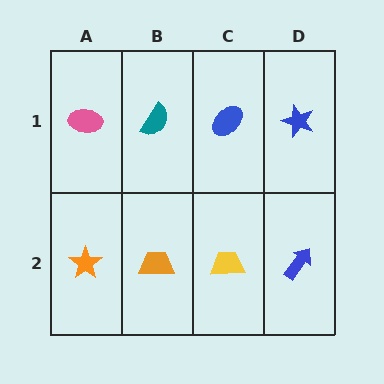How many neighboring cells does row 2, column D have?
2.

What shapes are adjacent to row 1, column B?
An orange trapezoid (row 2, column B), a pink ellipse (row 1, column A), a blue ellipse (row 1, column C).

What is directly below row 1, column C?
A yellow trapezoid.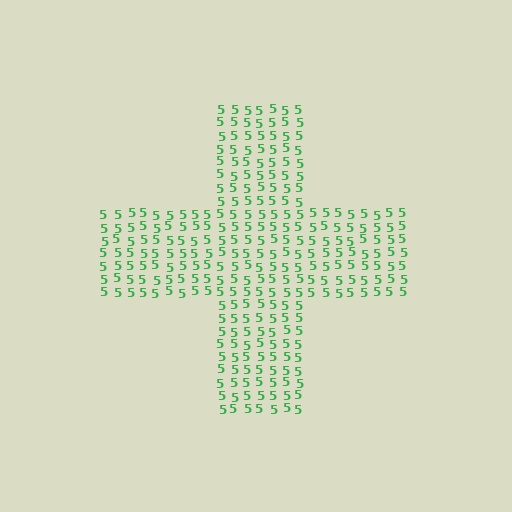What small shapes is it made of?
It is made of small digit 5's.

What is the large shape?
The large shape is a cross.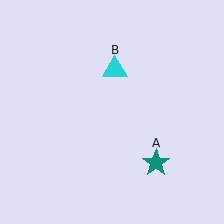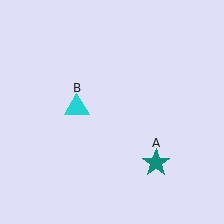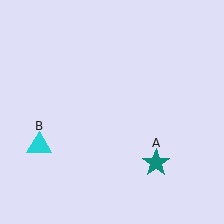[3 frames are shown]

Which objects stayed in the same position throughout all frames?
Teal star (object A) remained stationary.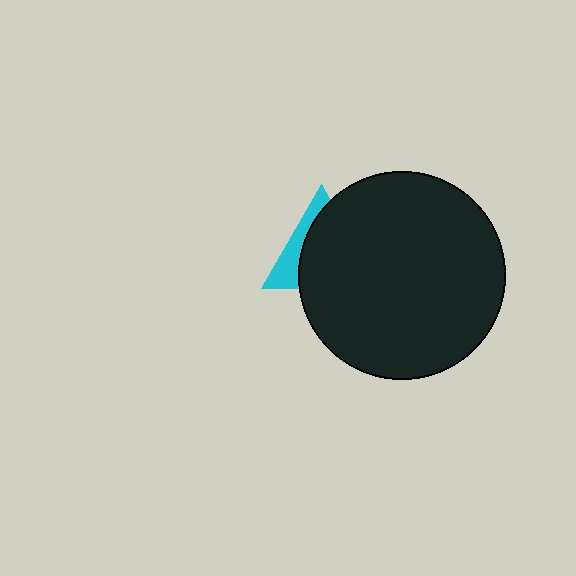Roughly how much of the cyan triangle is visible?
A small part of it is visible (roughly 30%).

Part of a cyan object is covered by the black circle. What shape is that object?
It is a triangle.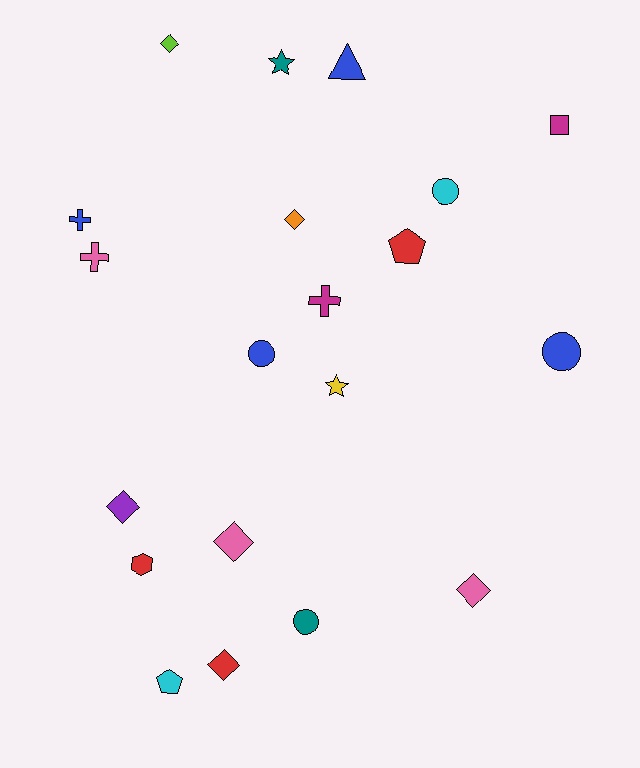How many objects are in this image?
There are 20 objects.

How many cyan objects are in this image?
There are 2 cyan objects.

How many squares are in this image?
There is 1 square.